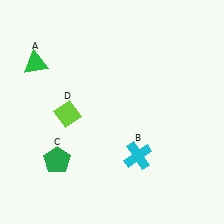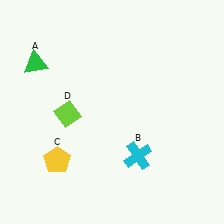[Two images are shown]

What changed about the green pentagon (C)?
In Image 1, C is green. In Image 2, it changed to yellow.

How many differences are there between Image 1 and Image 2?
There is 1 difference between the two images.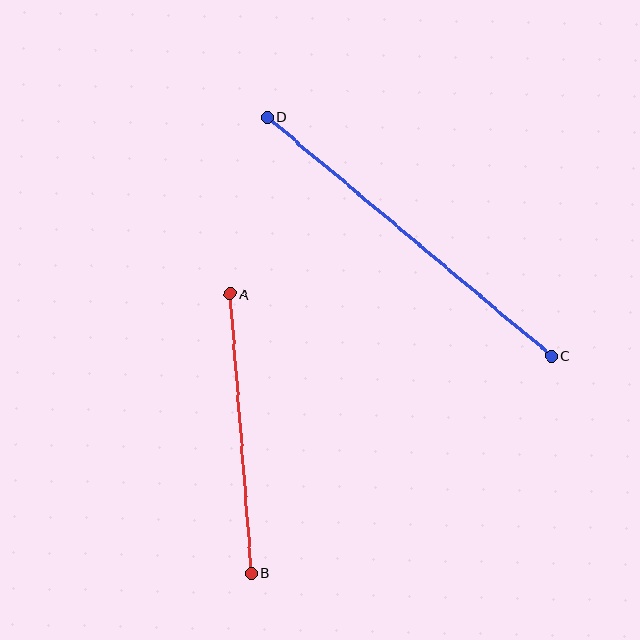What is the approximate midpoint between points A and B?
The midpoint is at approximately (241, 433) pixels.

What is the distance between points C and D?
The distance is approximately 372 pixels.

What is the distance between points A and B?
The distance is approximately 280 pixels.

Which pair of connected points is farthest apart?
Points C and D are farthest apart.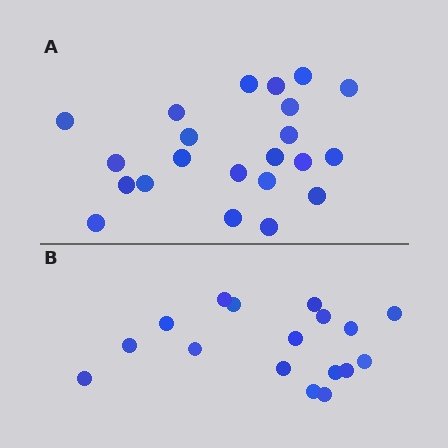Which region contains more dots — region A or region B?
Region A (the top region) has more dots.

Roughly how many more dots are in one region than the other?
Region A has about 5 more dots than region B.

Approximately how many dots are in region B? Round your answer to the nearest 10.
About 20 dots. (The exact count is 17, which rounds to 20.)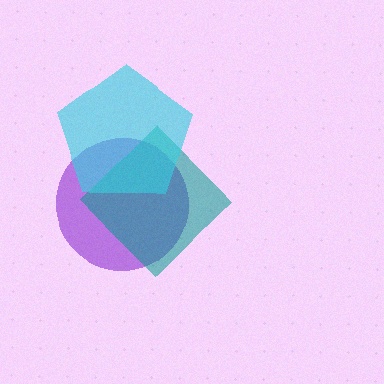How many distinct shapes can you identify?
There are 3 distinct shapes: a purple circle, a teal diamond, a cyan pentagon.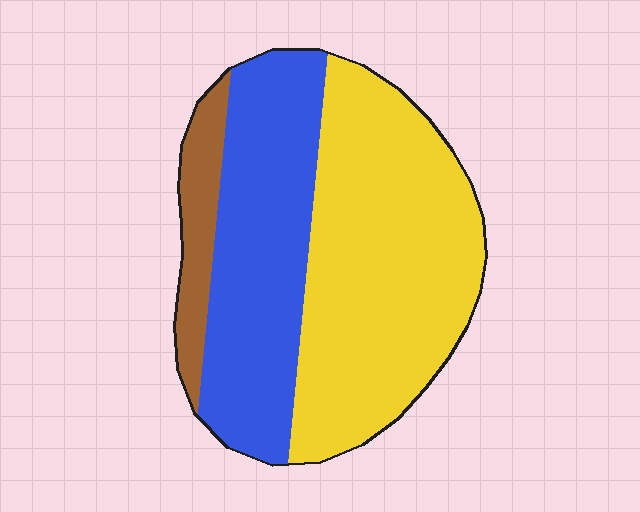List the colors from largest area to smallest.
From largest to smallest: yellow, blue, brown.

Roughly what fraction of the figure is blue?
Blue takes up about three eighths (3/8) of the figure.